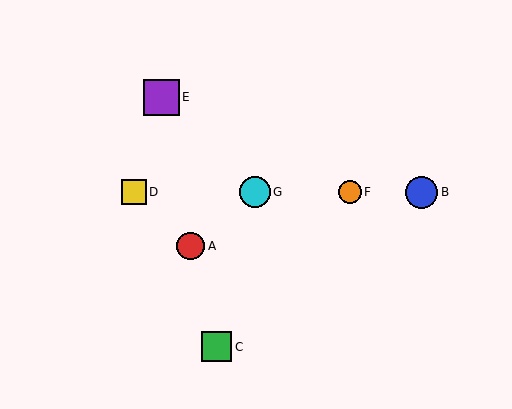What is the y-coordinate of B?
Object B is at y≈192.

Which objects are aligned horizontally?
Objects B, D, F, G are aligned horizontally.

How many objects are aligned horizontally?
4 objects (B, D, F, G) are aligned horizontally.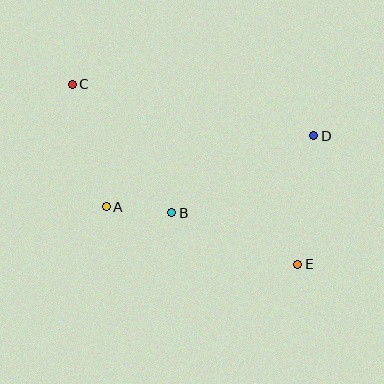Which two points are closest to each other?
Points A and B are closest to each other.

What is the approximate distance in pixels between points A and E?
The distance between A and E is approximately 200 pixels.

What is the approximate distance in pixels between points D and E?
The distance between D and E is approximately 129 pixels.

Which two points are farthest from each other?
Points C and E are farthest from each other.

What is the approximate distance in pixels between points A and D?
The distance between A and D is approximately 219 pixels.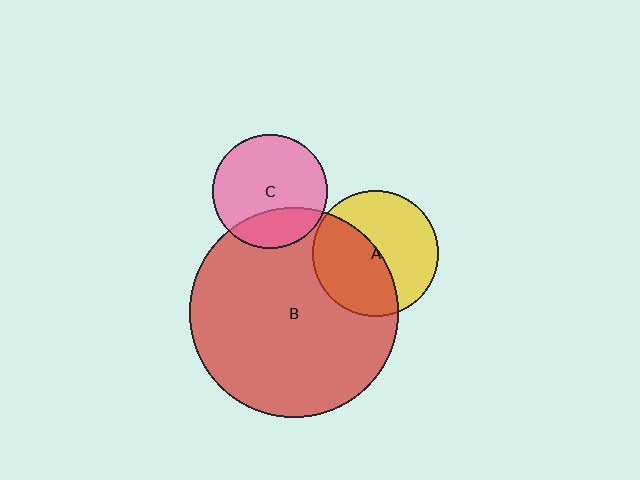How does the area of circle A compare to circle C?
Approximately 1.2 times.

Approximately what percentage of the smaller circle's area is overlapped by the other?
Approximately 25%.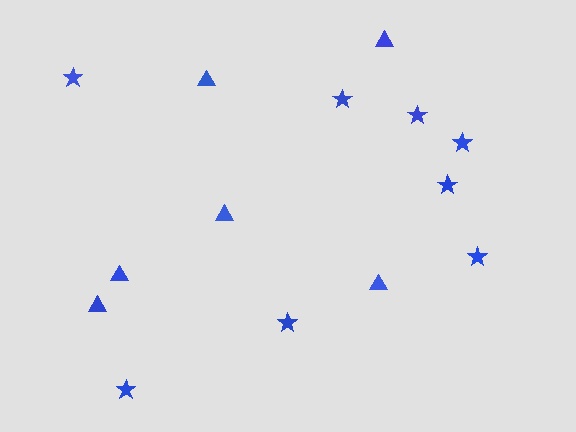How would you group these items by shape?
There are 2 groups: one group of triangles (6) and one group of stars (8).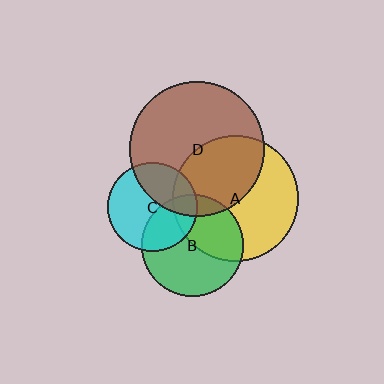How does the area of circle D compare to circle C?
Approximately 2.3 times.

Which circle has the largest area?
Circle D (brown).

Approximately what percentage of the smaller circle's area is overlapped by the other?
Approximately 35%.